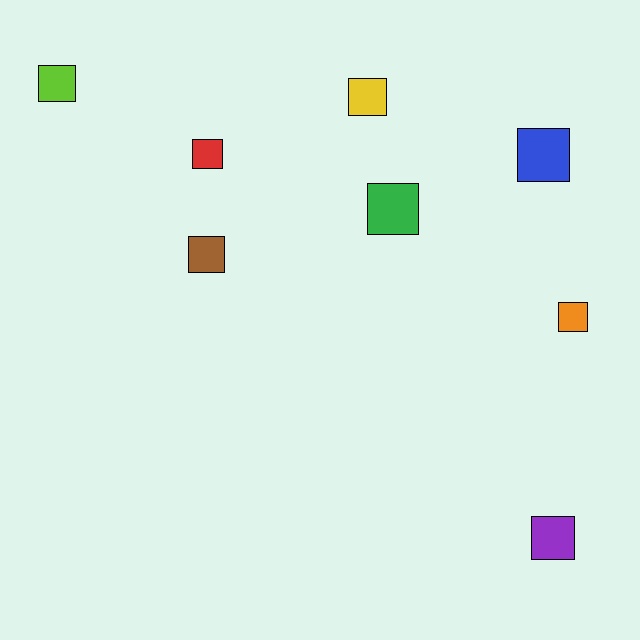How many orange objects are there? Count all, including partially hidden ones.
There is 1 orange object.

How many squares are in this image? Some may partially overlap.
There are 8 squares.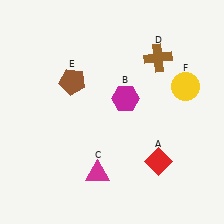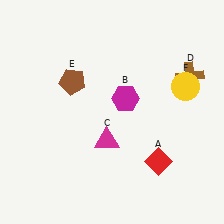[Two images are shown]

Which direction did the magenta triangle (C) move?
The magenta triangle (C) moved up.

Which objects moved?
The objects that moved are: the magenta triangle (C), the brown cross (D).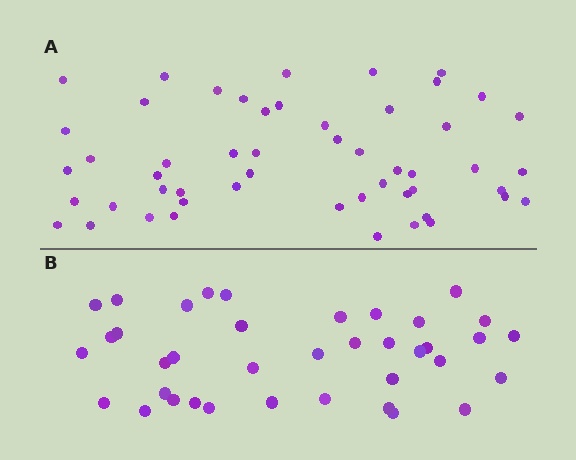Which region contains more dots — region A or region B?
Region A (the top region) has more dots.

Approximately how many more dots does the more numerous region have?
Region A has approximately 15 more dots than region B.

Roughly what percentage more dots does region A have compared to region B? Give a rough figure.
About 35% more.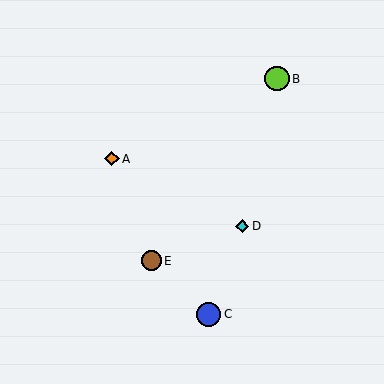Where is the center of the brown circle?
The center of the brown circle is at (151, 261).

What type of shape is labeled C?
Shape C is a blue circle.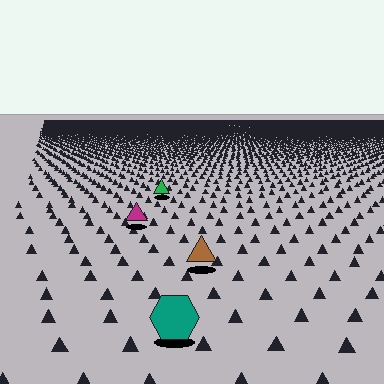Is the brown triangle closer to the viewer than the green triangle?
Yes. The brown triangle is closer — you can tell from the texture gradient: the ground texture is coarser near it.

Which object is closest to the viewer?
The teal hexagon is closest. The texture marks near it are larger and more spread out.